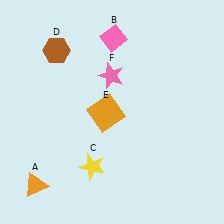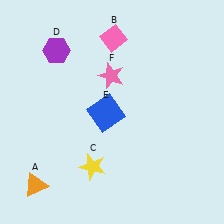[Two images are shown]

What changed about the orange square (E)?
In Image 1, E is orange. In Image 2, it changed to blue.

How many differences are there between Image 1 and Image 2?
There are 2 differences between the two images.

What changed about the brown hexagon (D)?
In Image 1, D is brown. In Image 2, it changed to purple.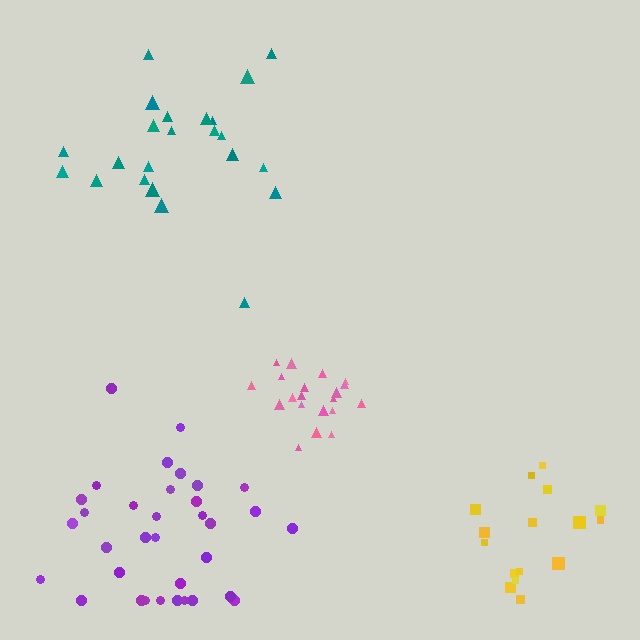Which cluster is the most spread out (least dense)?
Teal.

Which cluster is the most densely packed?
Pink.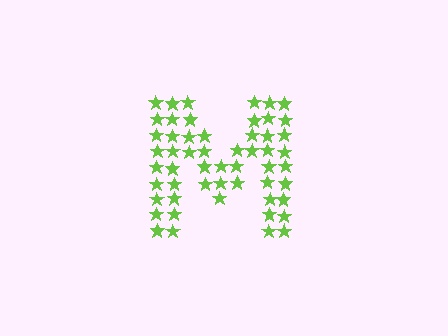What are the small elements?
The small elements are stars.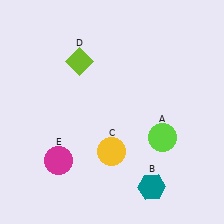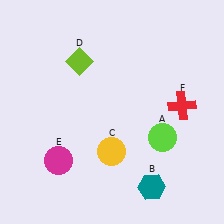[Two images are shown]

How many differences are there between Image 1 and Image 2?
There is 1 difference between the two images.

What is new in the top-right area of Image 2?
A red cross (F) was added in the top-right area of Image 2.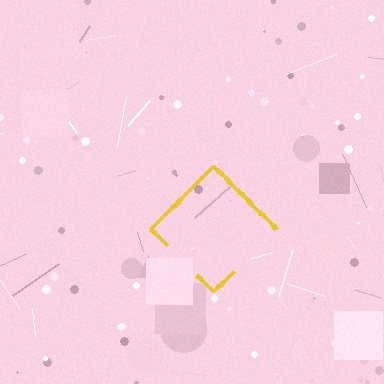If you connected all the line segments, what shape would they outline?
They would outline a diamond.